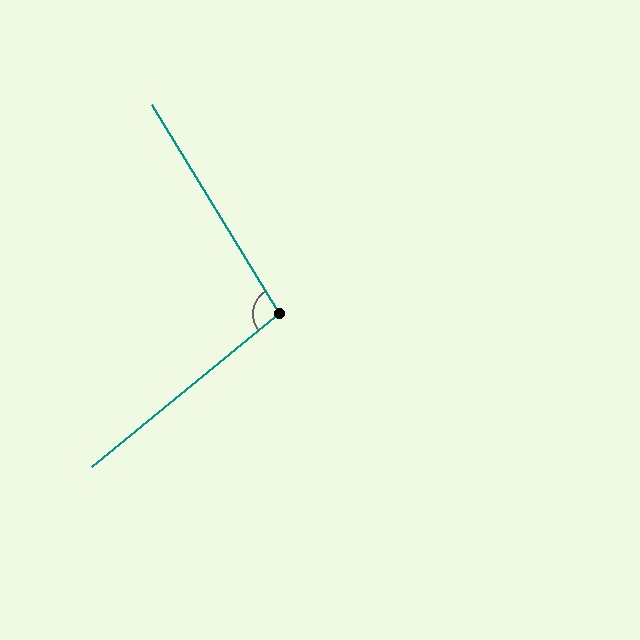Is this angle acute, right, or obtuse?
It is obtuse.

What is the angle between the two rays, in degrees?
Approximately 98 degrees.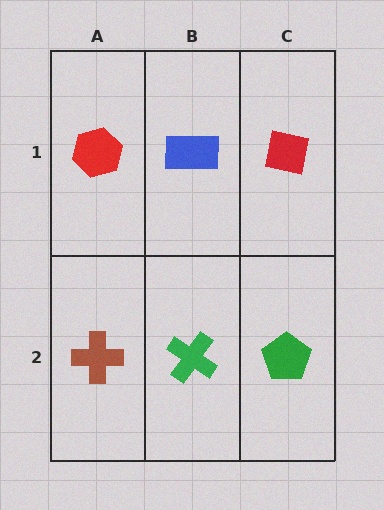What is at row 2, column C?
A green pentagon.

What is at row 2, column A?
A brown cross.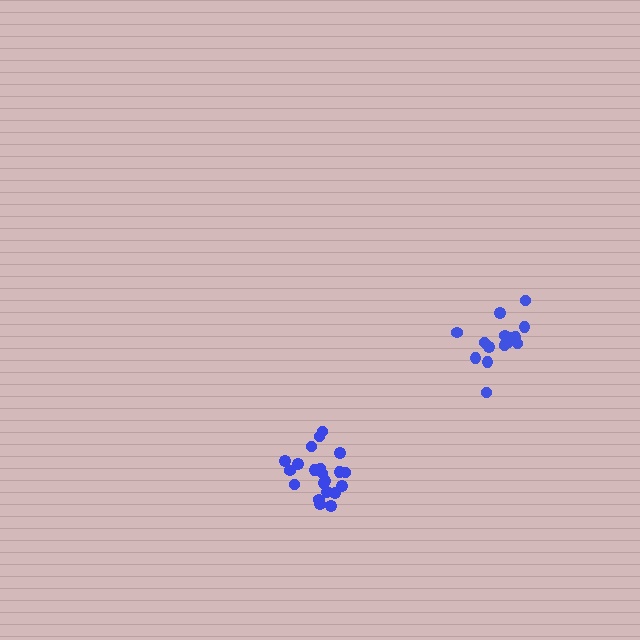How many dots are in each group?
Group 1: 21 dots, Group 2: 16 dots (37 total).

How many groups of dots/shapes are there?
There are 2 groups.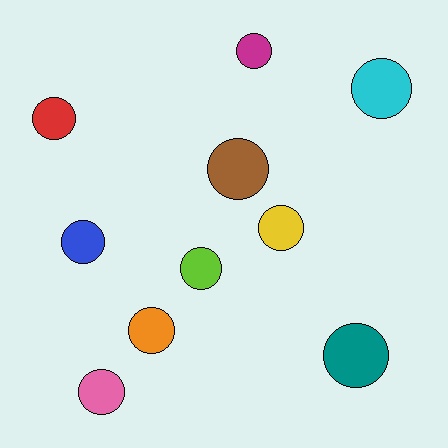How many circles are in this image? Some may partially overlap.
There are 10 circles.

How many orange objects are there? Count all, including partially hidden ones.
There is 1 orange object.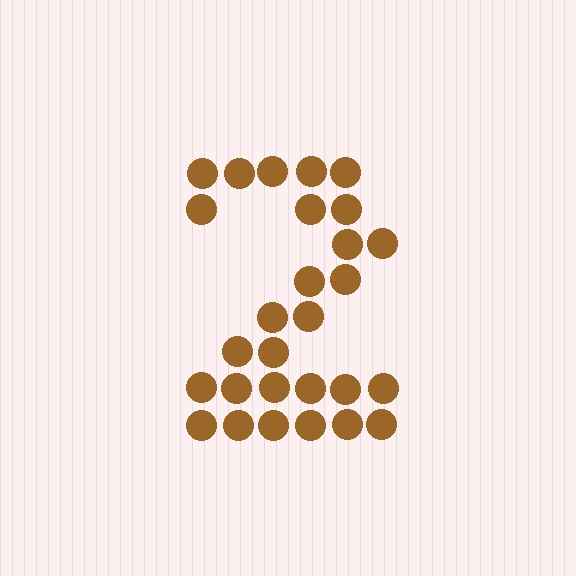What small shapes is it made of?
It is made of small circles.